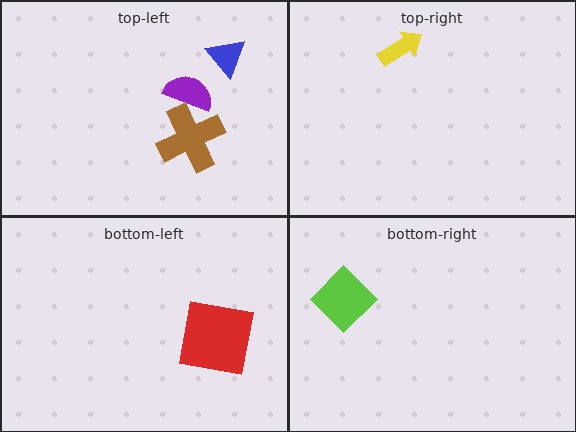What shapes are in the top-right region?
The yellow arrow.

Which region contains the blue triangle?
The top-left region.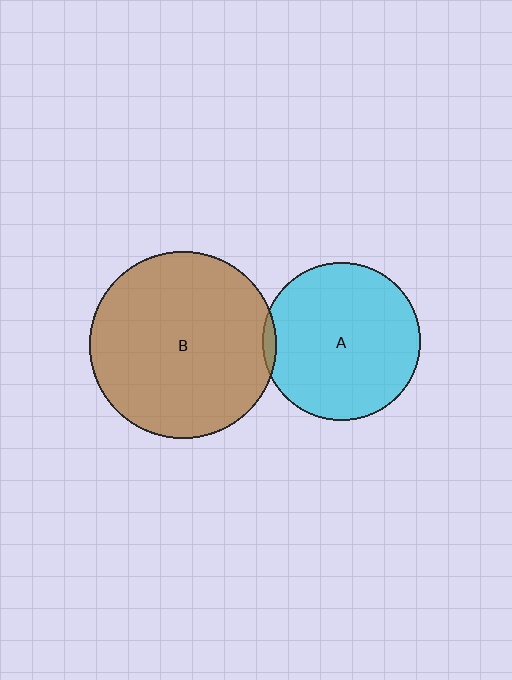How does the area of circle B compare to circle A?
Approximately 1.4 times.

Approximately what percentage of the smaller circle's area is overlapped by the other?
Approximately 5%.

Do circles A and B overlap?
Yes.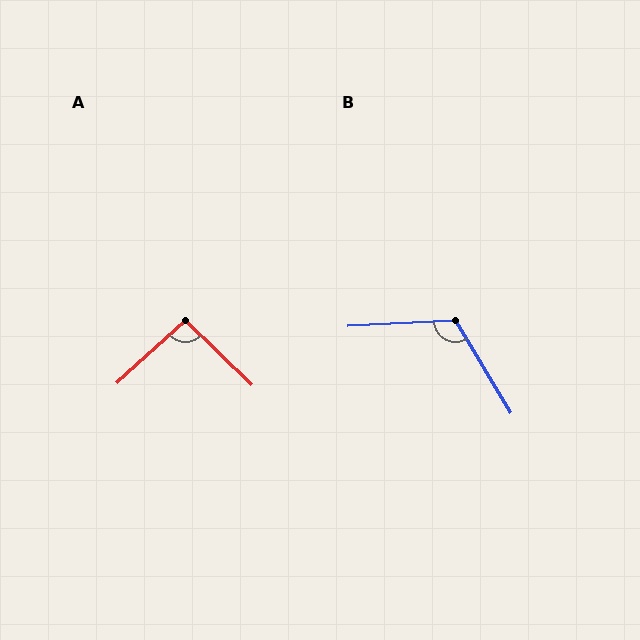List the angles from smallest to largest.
A (93°), B (118°).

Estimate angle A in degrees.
Approximately 93 degrees.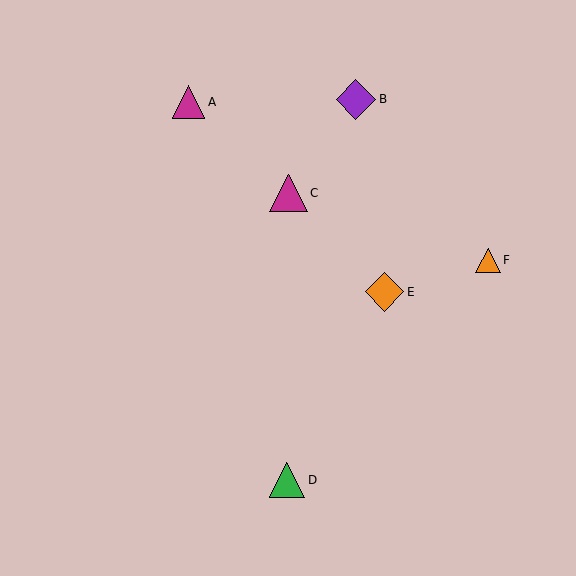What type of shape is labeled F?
Shape F is an orange triangle.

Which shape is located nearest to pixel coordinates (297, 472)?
The green triangle (labeled D) at (287, 480) is nearest to that location.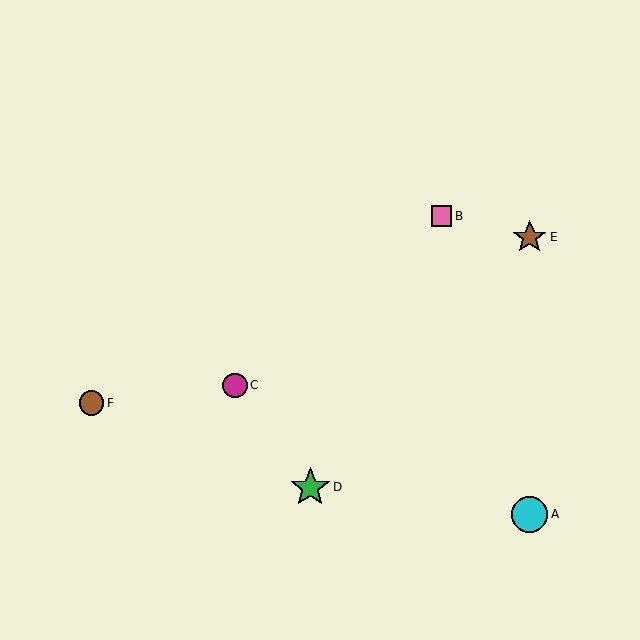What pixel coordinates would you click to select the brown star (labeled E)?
Click at (530, 237) to select the brown star E.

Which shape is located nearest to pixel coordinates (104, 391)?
The brown circle (labeled F) at (92, 403) is nearest to that location.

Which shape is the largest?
The green star (labeled D) is the largest.